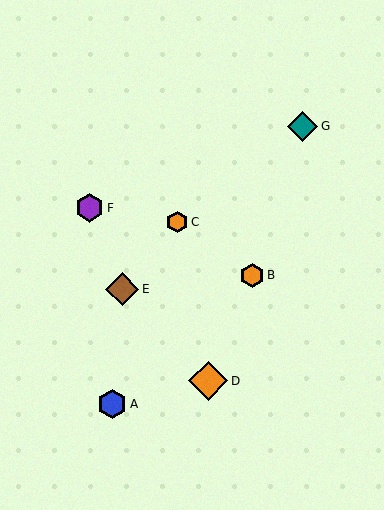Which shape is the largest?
The orange diamond (labeled D) is the largest.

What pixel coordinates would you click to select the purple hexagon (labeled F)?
Click at (90, 208) to select the purple hexagon F.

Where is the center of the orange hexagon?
The center of the orange hexagon is at (252, 275).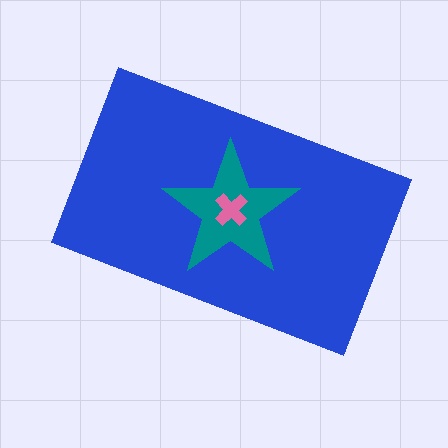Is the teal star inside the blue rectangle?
Yes.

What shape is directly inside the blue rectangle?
The teal star.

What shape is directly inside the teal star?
The pink cross.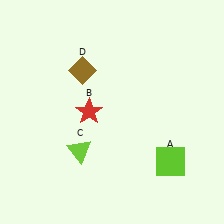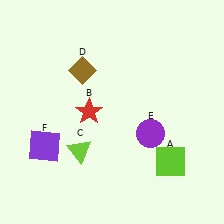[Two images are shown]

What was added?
A purple circle (E), a purple square (F) were added in Image 2.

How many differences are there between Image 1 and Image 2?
There are 2 differences between the two images.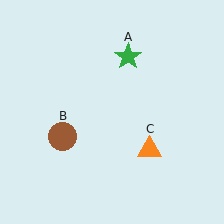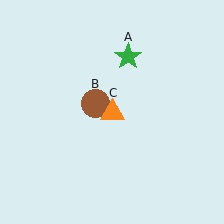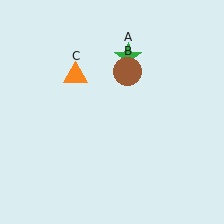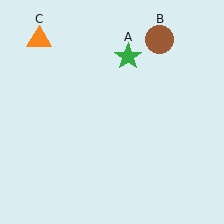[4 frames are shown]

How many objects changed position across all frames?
2 objects changed position: brown circle (object B), orange triangle (object C).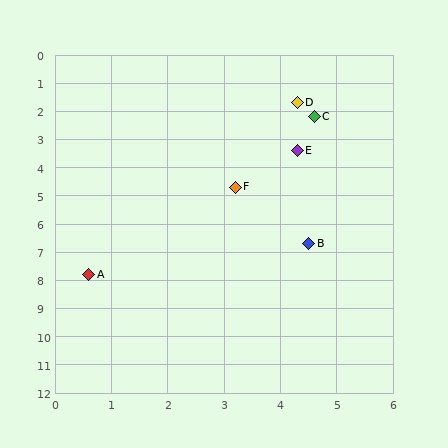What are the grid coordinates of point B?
Point B is at approximately (4.5, 6.7).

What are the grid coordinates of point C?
Point C is at approximately (4.6, 2.2).